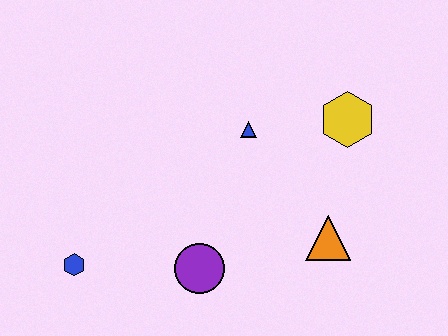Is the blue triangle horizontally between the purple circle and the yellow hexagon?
Yes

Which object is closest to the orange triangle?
The yellow hexagon is closest to the orange triangle.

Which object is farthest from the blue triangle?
The blue hexagon is farthest from the blue triangle.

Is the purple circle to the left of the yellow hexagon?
Yes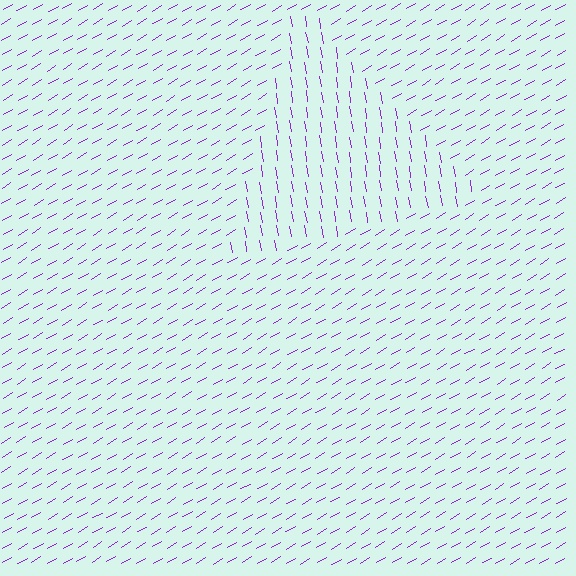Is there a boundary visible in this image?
Yes, there is a texture boundary formed by a change in line orientation.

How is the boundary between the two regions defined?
The boundary is defined purely by a change in line orientation (approximately 69 degrees difference). All lines are the same color and thickness.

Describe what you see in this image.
The image is filled with small purple line segments. A triangle region in the image has lines oriented differently from the surrounding lines, creating a visible texture boundary.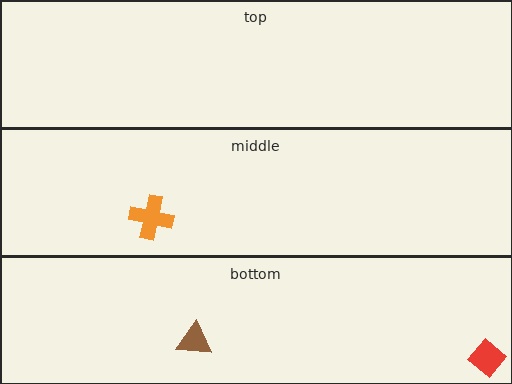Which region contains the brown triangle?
The bottom region.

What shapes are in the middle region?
The orange cross.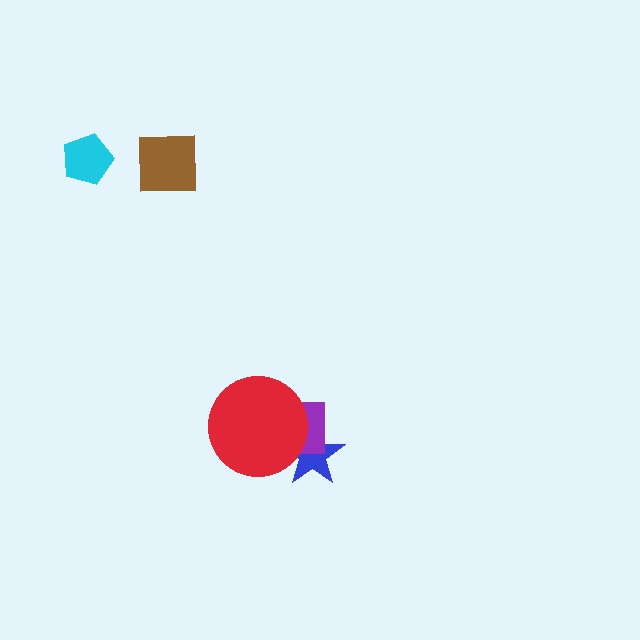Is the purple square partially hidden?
Yes, it is partially covered by another shape.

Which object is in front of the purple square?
The red circle is in front of the purple square.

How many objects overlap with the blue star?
2 objects overlap with the blue star.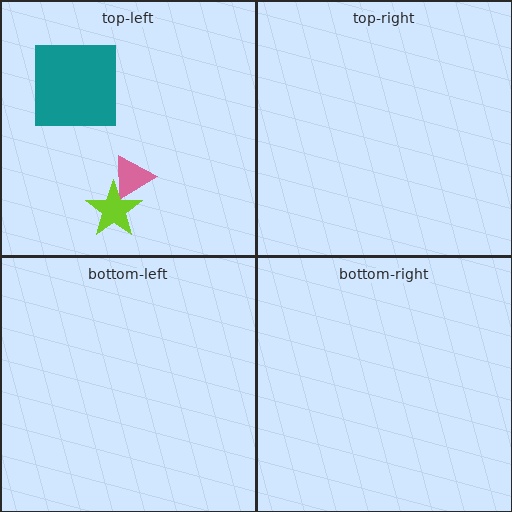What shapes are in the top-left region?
The pink triangle, the lime star, the teal square.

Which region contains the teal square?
The top-left region.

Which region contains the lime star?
The top-left region.